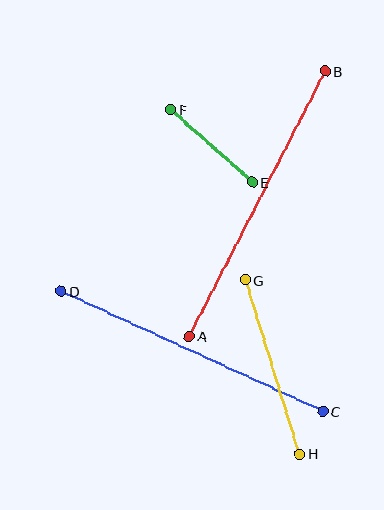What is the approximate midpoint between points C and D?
The midpoint is at approximately (192, 351) pixels.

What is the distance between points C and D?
The distance is approximately 288 pixels.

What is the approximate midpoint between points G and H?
The midpoint is at approximately (272, 367) pixels.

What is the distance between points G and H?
The distance is approximately 183 pixels.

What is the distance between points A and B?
The distance is approximately 298 pixels.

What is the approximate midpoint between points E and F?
The midpoint is at approximately (212, 146) pixels.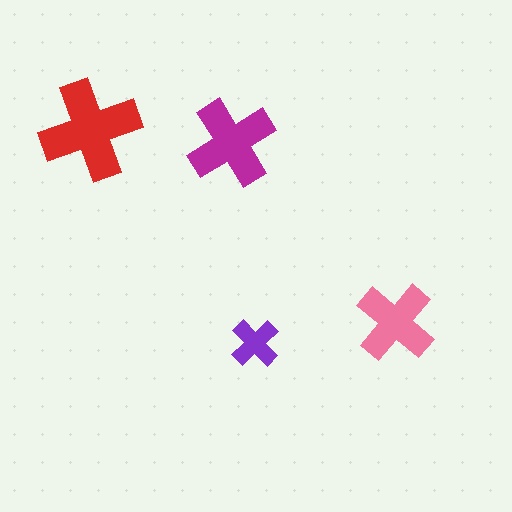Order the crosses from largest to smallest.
the red one, the magenta one, the pink one, the purple one.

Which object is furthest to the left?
The red cross is leftmost.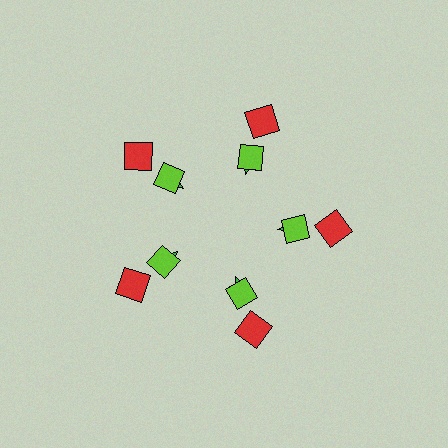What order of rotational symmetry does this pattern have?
This pattern has 5-fold rotational symmetry.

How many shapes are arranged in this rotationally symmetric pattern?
There are 15 shapes, arranged in 5 groups of 3.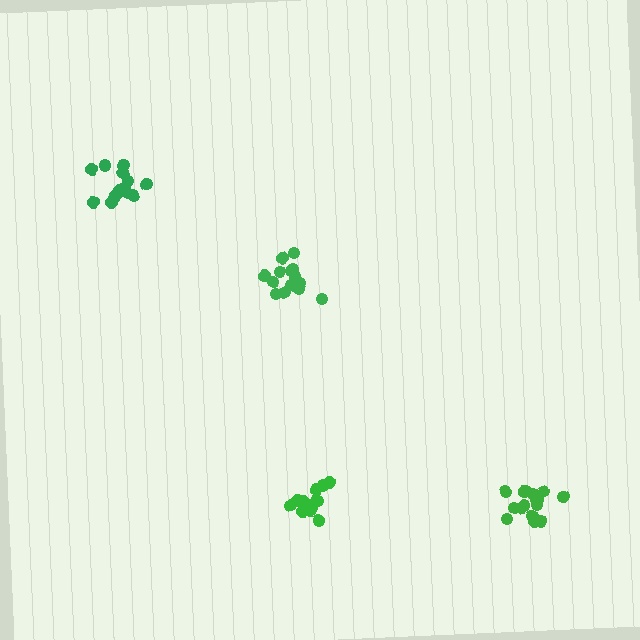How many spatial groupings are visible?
There are 4 spatial groupings.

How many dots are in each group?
Group 1: 15 dots, Group 2: 13 dots, Group 3: 12 dots, Group 4: 17 dots (57 total).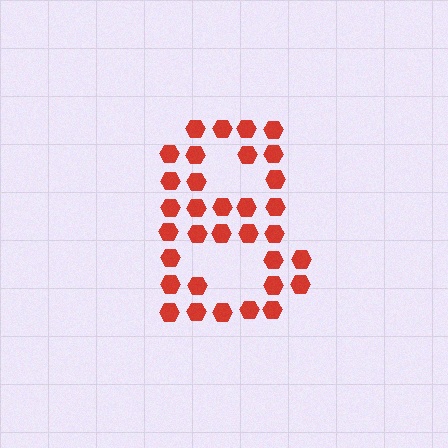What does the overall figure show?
The overall figure shows the digit 8.